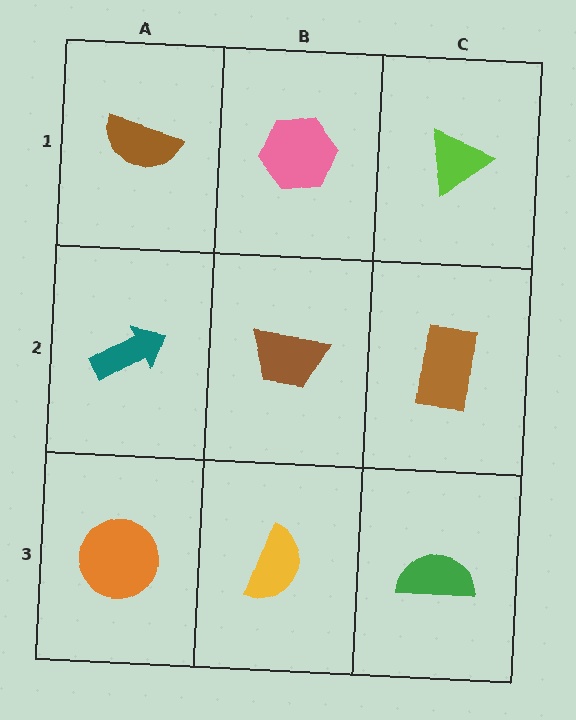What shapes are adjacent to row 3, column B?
A brown trapezoid (row 2, column B), an orange circle (row 3, column A), a green semicircle (row 3, column C).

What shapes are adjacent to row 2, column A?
A brown semicircle (row 1, column A), an orange circle (row 3, column A), a brown trapezoid (row 2, column B).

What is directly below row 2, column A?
An orange circle.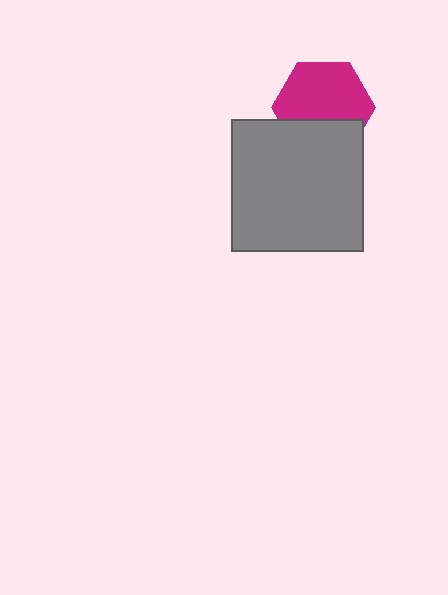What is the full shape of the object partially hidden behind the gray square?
The partially hidden object is a magenta hexagon.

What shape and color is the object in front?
The object in front is a gray square.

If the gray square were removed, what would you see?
You would see the complete magenta hexagon.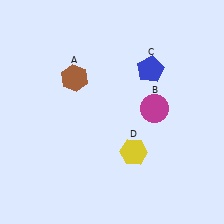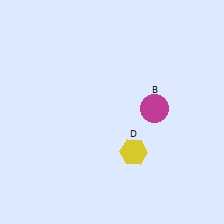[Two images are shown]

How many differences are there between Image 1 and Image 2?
There are 2 differences between the two images.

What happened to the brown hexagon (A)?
The brown hexagon (A) was removed in Image 2. It was in the top-left area of Image 1.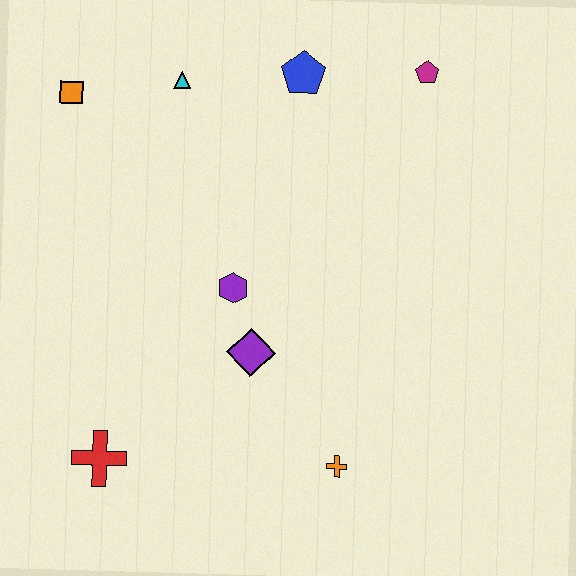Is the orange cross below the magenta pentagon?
Yes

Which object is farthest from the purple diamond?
The magenta pentagon is farthest from the purple diamond.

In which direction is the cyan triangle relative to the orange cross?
The cyan triangle is above the orange cross.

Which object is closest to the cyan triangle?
The orange square is closest to the cyan triangle.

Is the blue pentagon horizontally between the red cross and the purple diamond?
No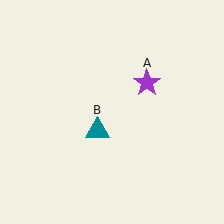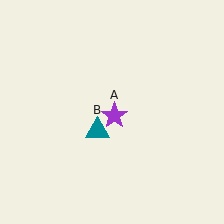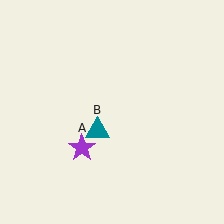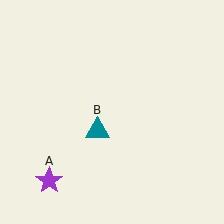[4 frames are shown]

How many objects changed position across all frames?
1 object changed position: purple star (object A).